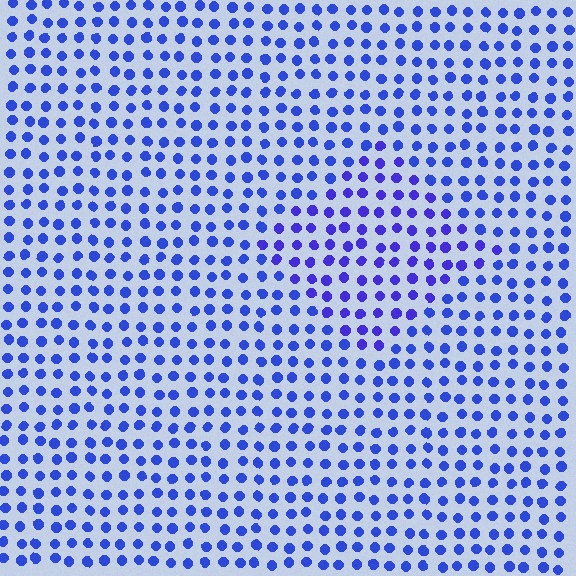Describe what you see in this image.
The image is filled with small blue elements in a uniform arrangement. A diamond-shaped region is visible where the elements are tinted to a slightly different hue, forming a subtle color boundary.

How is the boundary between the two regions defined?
The boundary is defined purely by a slight shift in hue (about 17 degrees). Spacing, size, and orientation are identical on both sides.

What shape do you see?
I see a diamond.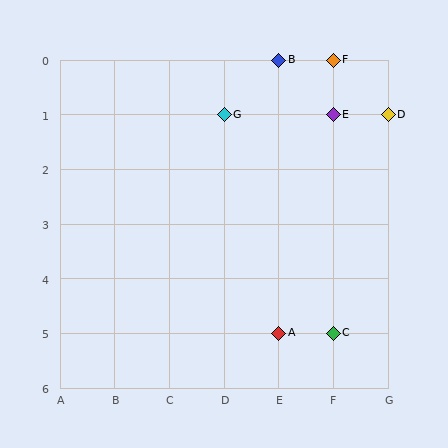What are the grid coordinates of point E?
Point E is at grid coordinates (F, 1).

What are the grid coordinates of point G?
Point G is at grid coordinates (D, 1).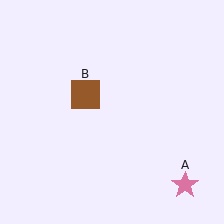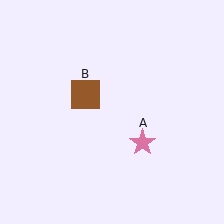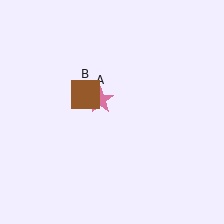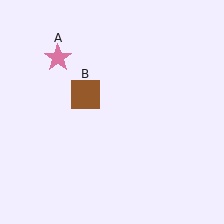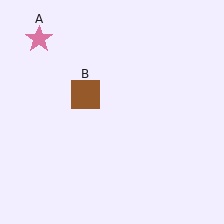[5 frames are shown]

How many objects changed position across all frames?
1 object changed position: pink star (object A).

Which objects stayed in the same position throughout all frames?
Brown square (object B) remained stationary.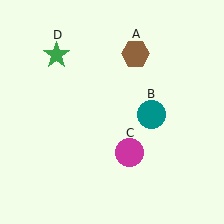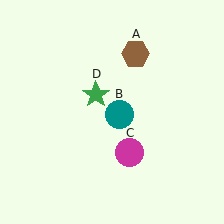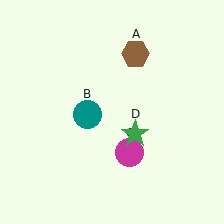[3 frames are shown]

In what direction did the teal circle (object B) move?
The teal circle (object B) moved left.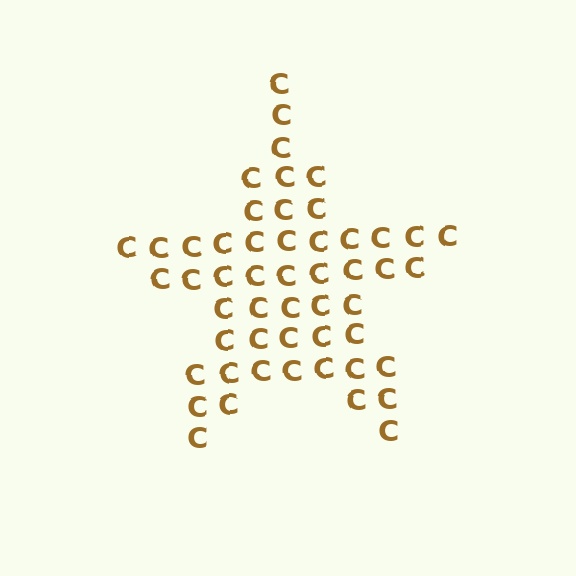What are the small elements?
The small elements are letter C's.